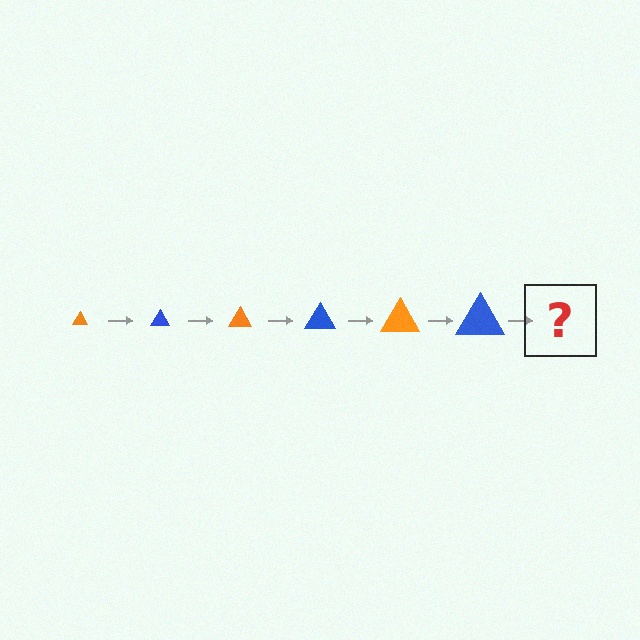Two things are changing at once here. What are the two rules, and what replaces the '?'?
The two rules are that the triangle grows larger each step and the color cycles through orange and blue. The '?' should be an orange triangle, larger than the previous one.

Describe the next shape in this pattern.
It should be an orange triangle, larger than the previous one.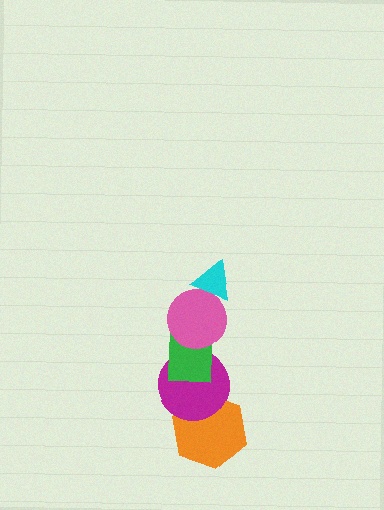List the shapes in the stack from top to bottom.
From top to bottom: the cyan triangle, the pink circle, the green rectangle, the magenta circle, the orange hexagon.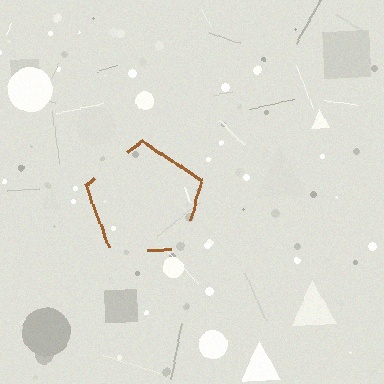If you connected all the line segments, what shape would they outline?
They would outline a pentagon.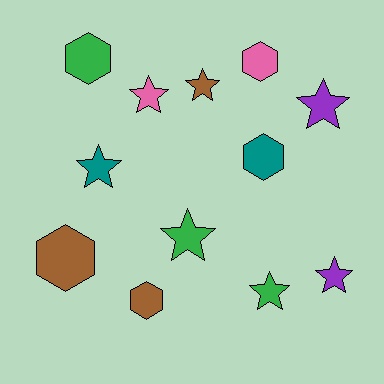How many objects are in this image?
There are 12 objects.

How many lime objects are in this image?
There are no lime objects.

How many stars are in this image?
There are 7 stars.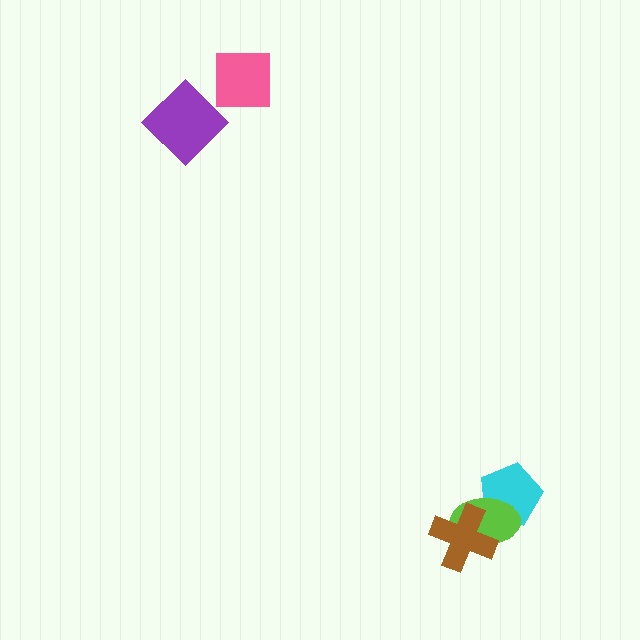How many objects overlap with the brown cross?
1 object overlaps with the brown cross.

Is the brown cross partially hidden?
No, no other shape covers it.